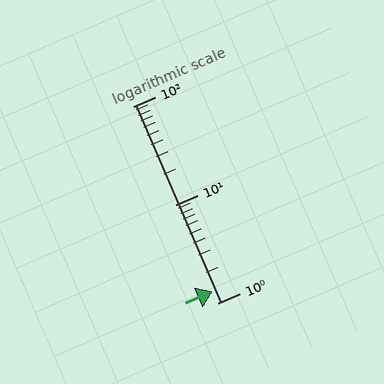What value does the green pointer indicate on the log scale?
The pointer indicates approximately 1.3.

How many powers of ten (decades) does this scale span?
The scale spans 2 decades, from 1 to 100.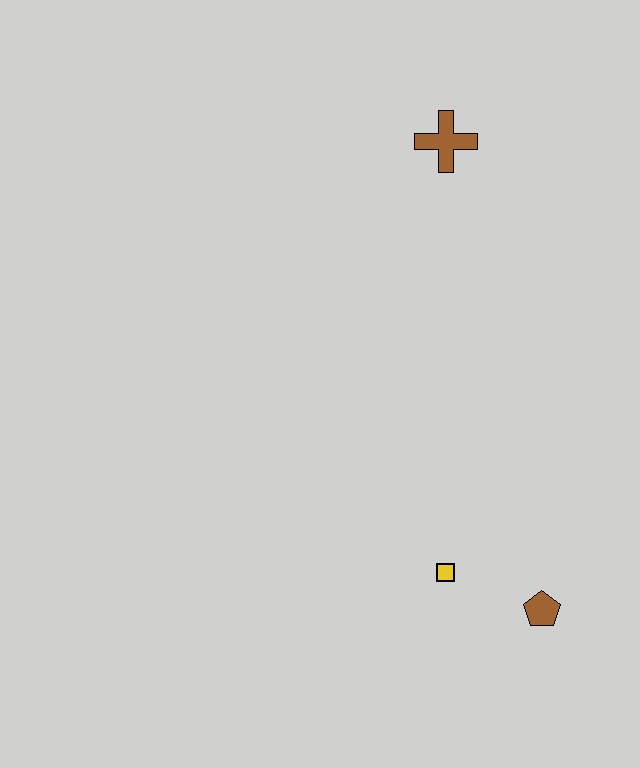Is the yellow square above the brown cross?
No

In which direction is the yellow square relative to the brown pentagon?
The yellow square is to the left of the brown pentagon.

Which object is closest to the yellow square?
The brown pentagon is closest to the yellow square.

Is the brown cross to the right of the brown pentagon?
No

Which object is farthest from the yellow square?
The brown cross is farthest from the yellow square.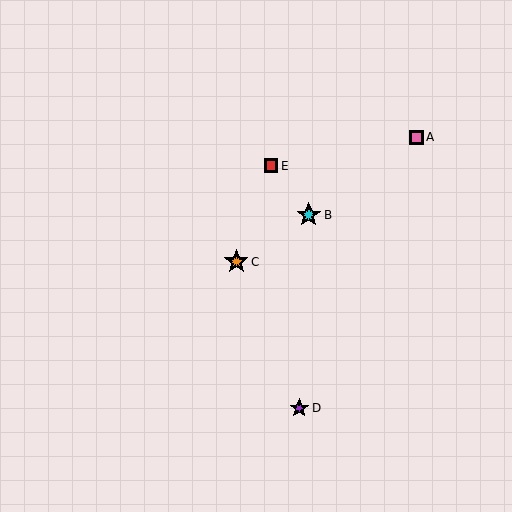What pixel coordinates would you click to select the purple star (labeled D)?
Click at (299, 408) to select the purple star D.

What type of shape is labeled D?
Shape D is a purple star.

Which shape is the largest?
The orange star (labeled C) is the largest.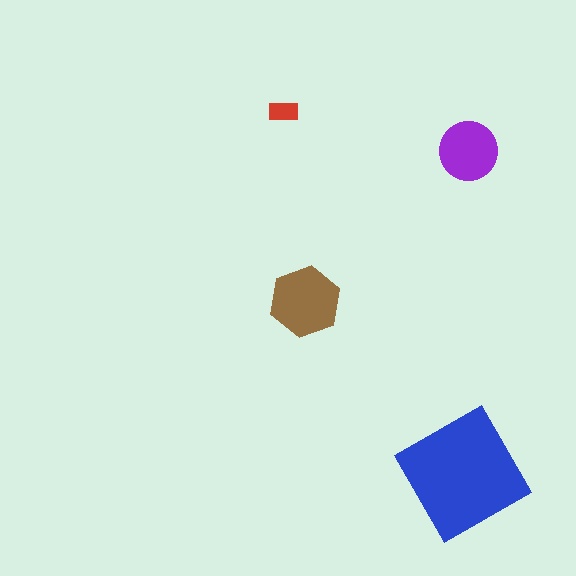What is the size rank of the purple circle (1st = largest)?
3rd.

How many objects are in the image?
There are 4 objects in the image.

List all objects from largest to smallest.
The blue diamond, the brown hexagon, the purple circle, the red rectangle.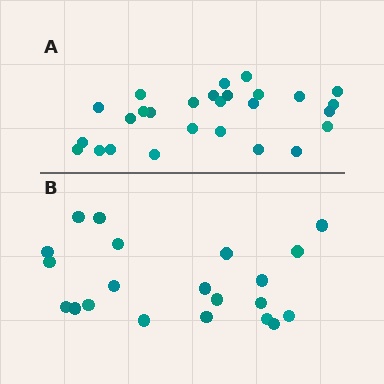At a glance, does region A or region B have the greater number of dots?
Region A (the top region) has more dots.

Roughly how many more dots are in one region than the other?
Region A has about 6 more dots than region B.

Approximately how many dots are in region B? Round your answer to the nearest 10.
About 20 dots. (The exact count is 21, which rounds to 20.)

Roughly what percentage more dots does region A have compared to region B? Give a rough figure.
About 30% more.